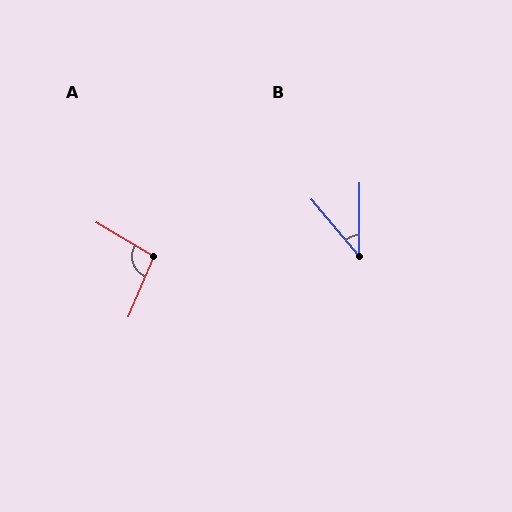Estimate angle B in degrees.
Approximately 40 degrees.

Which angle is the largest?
A, at approximately 97 degrees.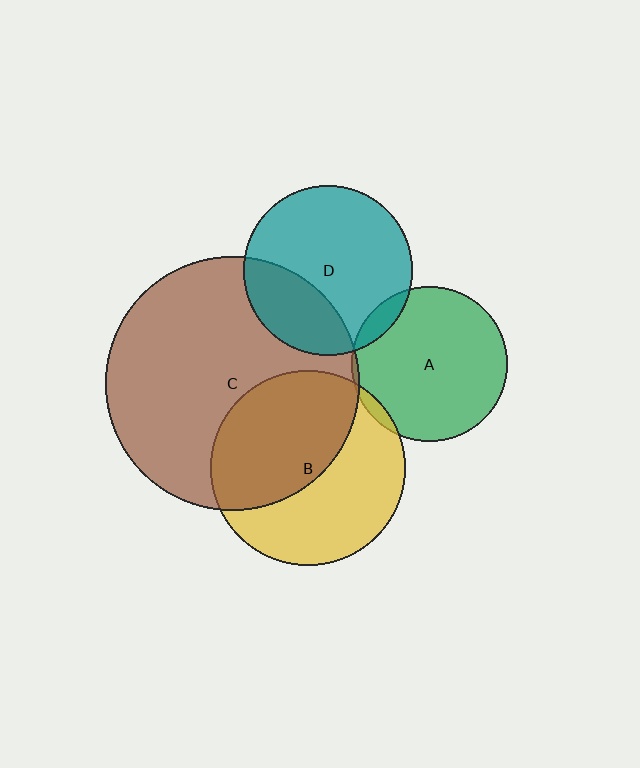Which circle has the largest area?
Circle C (brown).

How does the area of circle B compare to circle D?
Approximately 1.3 times.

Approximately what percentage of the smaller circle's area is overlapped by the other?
Approximately 5%.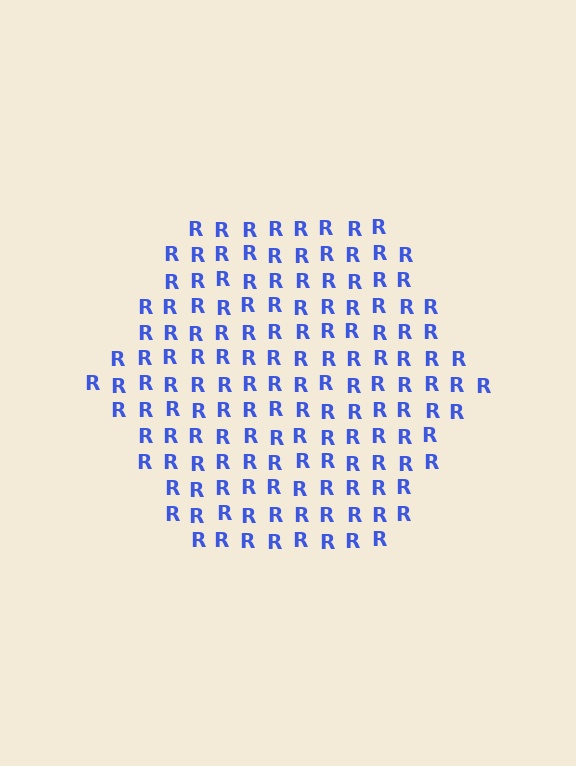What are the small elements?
The small elements are letter R's.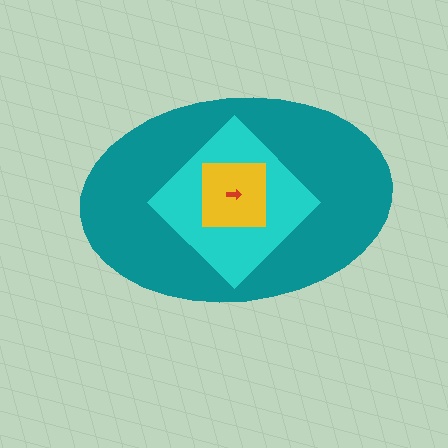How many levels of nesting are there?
4.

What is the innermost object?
The red arrow.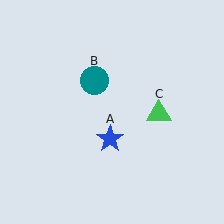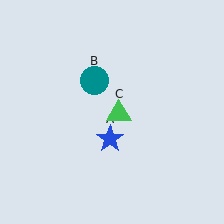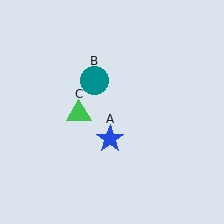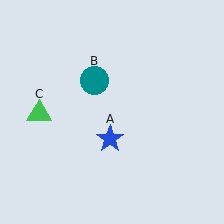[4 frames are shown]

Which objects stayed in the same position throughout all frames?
Blue star (object A) and teal circle (object B) remained stationary.